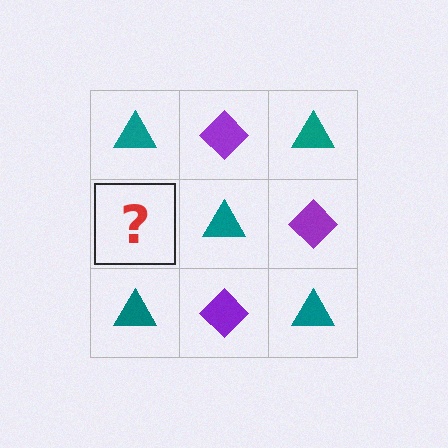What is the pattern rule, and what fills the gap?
The rule is that it alternates teal triangle and purple diamond in a checkerboard pattern. The gap should be filled with a purple diamond.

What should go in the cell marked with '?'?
The missing cell should contain a purple diamond.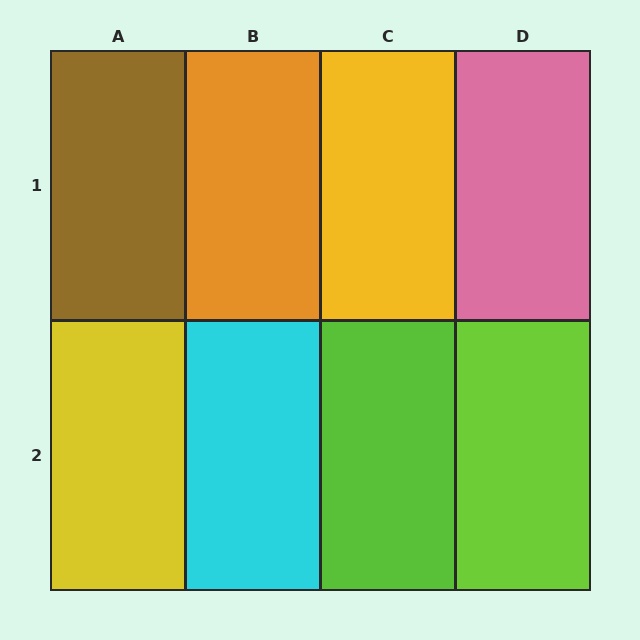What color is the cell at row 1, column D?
Pink.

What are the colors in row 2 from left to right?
Yellow, cyan, lime, lime.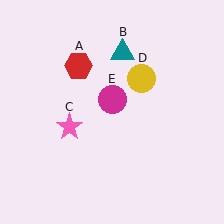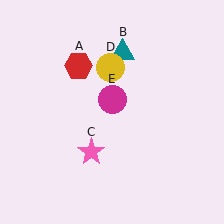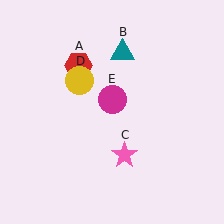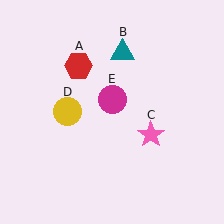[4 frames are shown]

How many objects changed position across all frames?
2 objects changed position: pink star (object C), yellow circle (object D).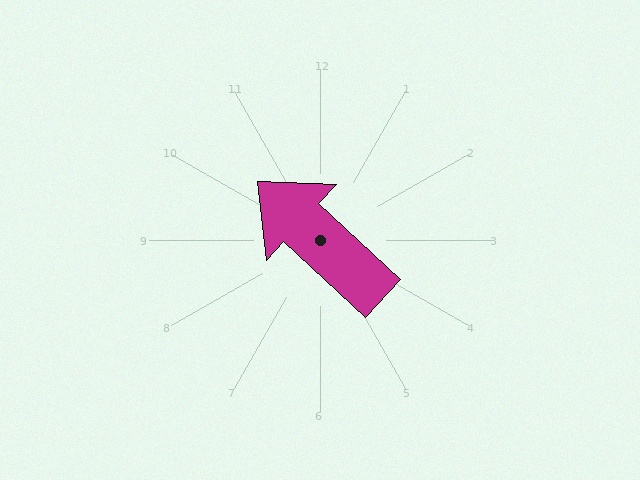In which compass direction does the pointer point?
Northwest.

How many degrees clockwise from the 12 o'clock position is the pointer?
Approximately 313 degrees.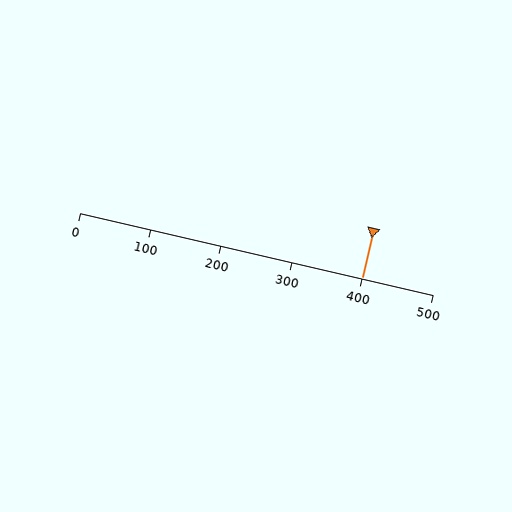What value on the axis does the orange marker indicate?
The marker indicates approximately 400.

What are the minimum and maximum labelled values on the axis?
The axis runs from 0 to 500.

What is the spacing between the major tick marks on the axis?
The major ticks are spaced 100 apart.